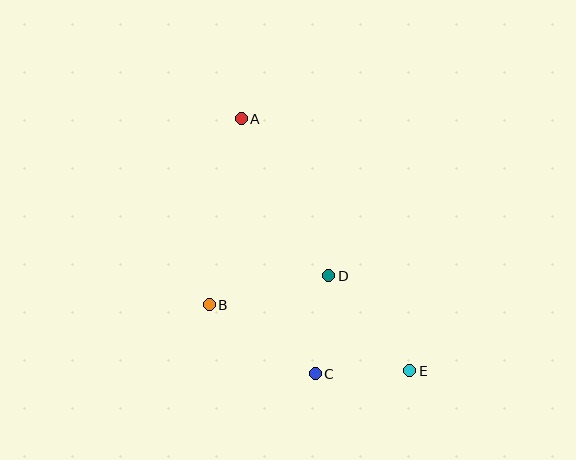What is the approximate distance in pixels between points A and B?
The distance between A and B is approximately 189 pixels.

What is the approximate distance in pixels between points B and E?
The distance between B and E is approximately 211 pixels.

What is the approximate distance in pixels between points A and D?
The distance between A and D is approximately 180 pixels.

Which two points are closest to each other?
Points C and E are closest to each other.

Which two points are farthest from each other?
Points A and E are farthest from each other.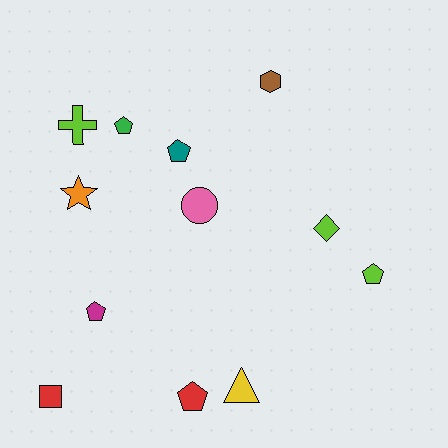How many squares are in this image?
There is 1 square.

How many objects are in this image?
There are 12 objects.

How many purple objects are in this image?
There are no purple objects.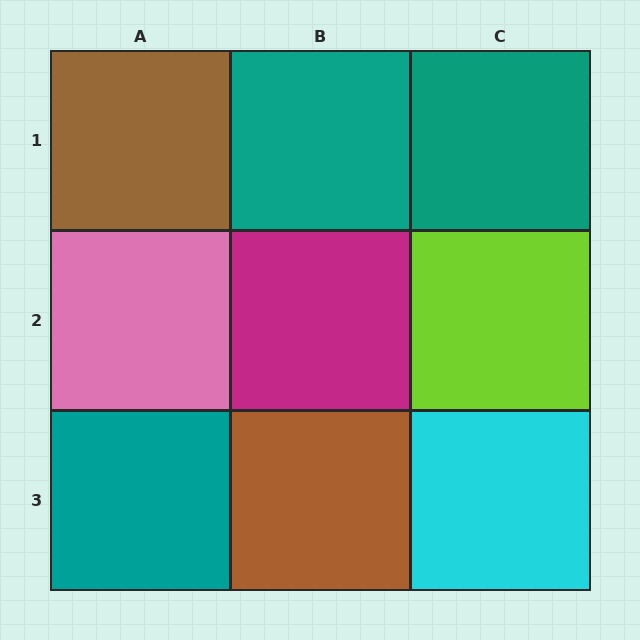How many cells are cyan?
1 cell is cyan.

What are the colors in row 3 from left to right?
Teal, brown, cyan.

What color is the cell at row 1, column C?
Teal.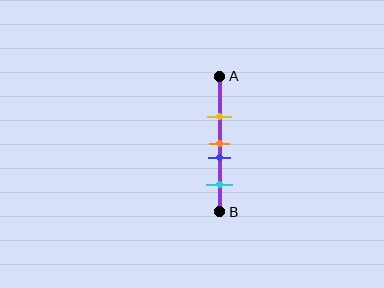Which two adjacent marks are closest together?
The orange and blue marks are the closest adjacent pair.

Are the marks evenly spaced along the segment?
No, the marks are not evenly spaced.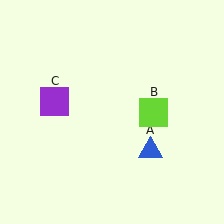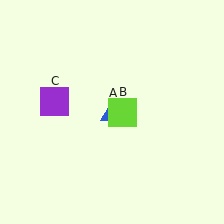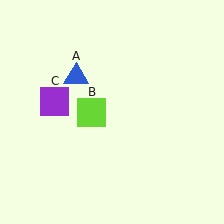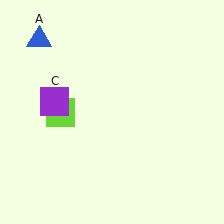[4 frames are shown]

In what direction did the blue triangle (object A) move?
The blue triangle (object A) moved up and to the left.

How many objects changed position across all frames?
2 objects changed position: blue triangle (object A), lime square (object B).